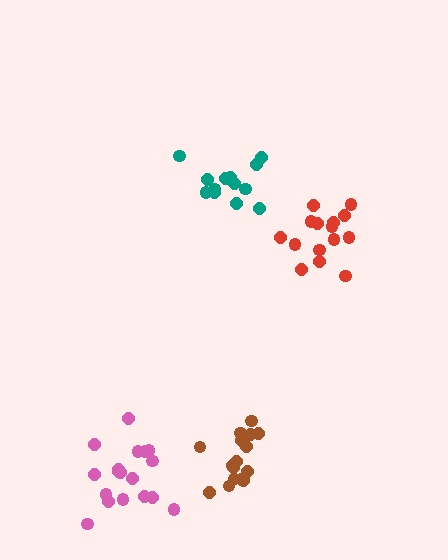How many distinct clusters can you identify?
There are 4 distinct clusters.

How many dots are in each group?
Group 1: 18 dots, Group 2: 15 dots, Group 3: 13 dots, Group 4: 16 dots (62 total).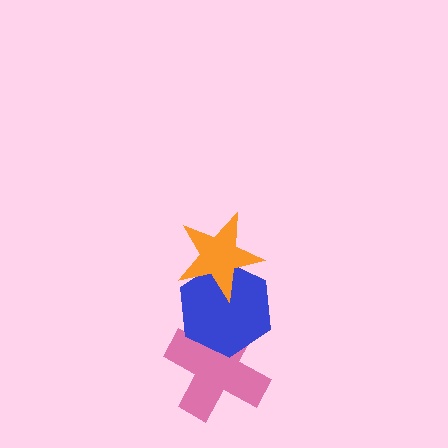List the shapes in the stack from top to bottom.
From top to bottom: the orange star, the blue hexagon, the pink cross.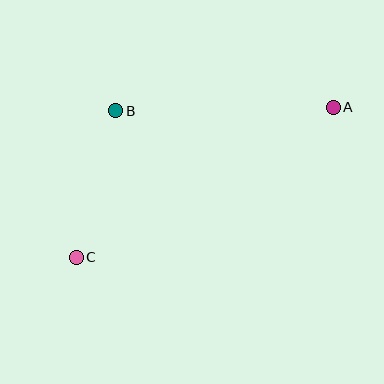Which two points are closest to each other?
Points B and C are closest to each other.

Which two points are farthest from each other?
Points A and C are farthest from each other.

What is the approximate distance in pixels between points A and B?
The distance between A and B is approximately 218 pixels.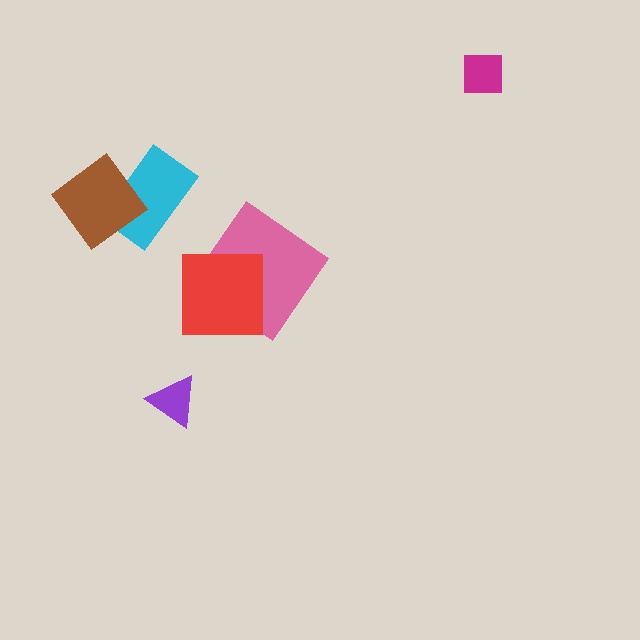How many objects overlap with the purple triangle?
0 objects overlap with the purple triangle.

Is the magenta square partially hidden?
No, no other shape covers it.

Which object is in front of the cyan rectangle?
The brown diamond is in front of the cyan rectangle.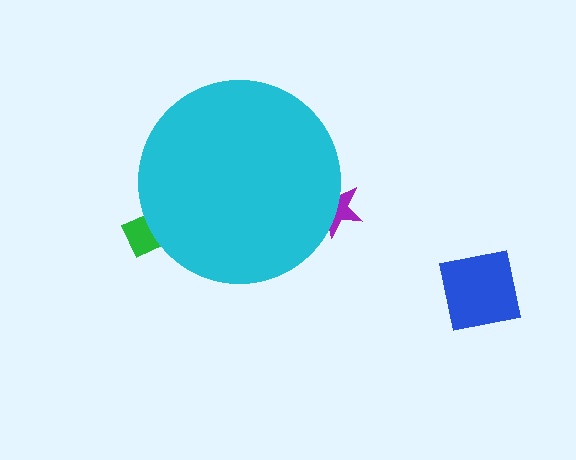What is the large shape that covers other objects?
A cyan circle.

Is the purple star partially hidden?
Yes, the purple star is partially hidden behind the cyan circle.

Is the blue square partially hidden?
No, the blue square is fully visible.